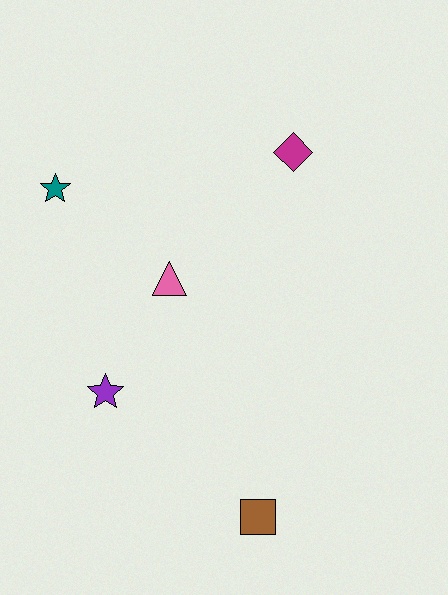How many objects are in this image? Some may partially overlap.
There are 5 objects.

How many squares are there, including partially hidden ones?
There is 1 square.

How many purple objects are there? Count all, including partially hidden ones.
There is 1 purple object.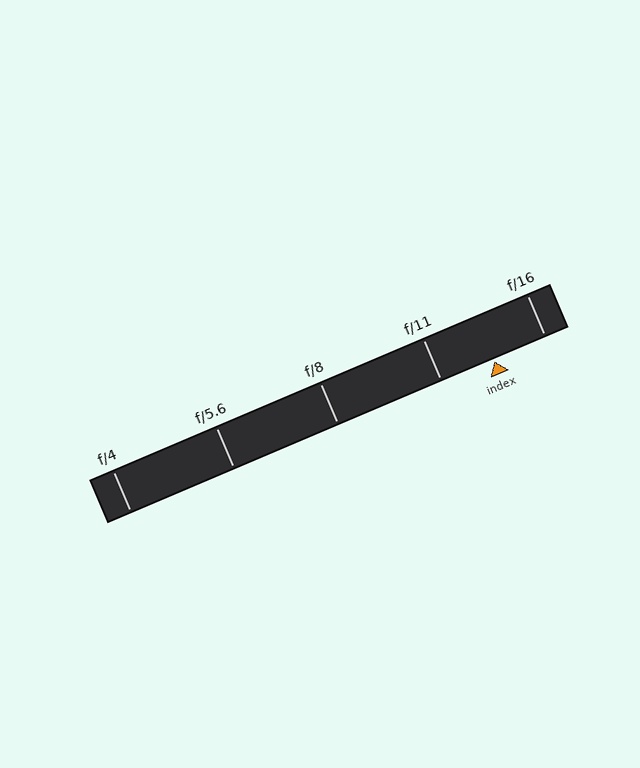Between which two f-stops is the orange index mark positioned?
The index mark is between f/11 and f/16.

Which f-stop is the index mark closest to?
The index mark is closest to f/16.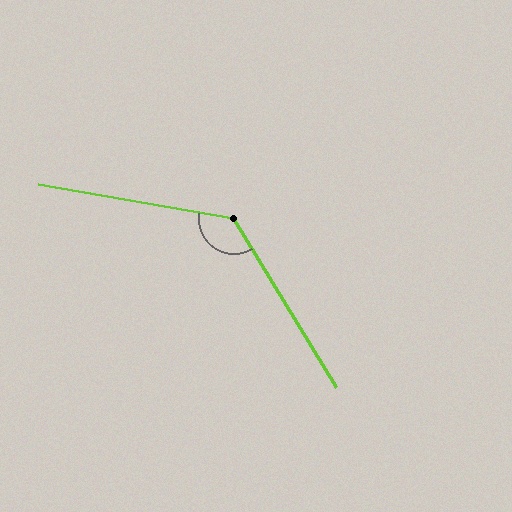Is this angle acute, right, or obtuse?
It is obtuse.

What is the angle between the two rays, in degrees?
Approximately 131 degrees.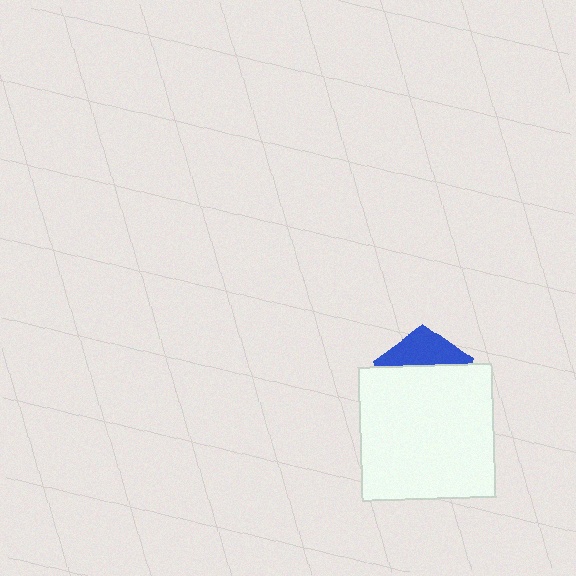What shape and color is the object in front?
The object in front is a white square.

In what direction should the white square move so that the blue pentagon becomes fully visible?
The white square should move down. That is the shortest direction to clear the overlap and leave the blue pentagon fully visible.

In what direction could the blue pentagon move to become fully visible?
The blue pentagon could move up. That would shift it out from behind the white square entirely.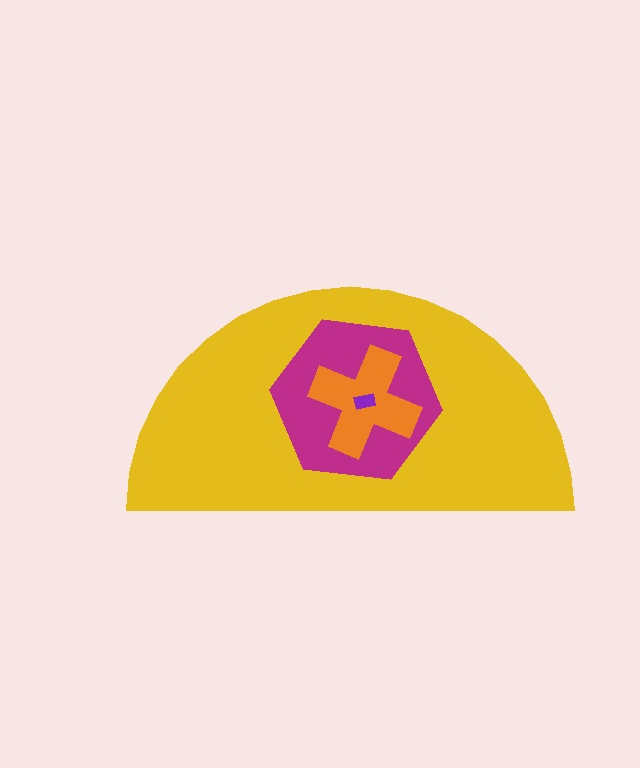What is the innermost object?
The purple rectangle.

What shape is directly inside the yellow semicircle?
The magenta hexagon.